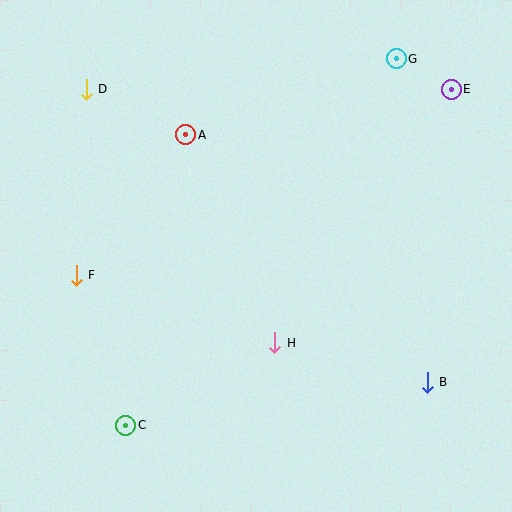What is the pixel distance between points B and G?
The distance between B and G is 325 pixels.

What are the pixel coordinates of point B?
Point B is at (427, 382).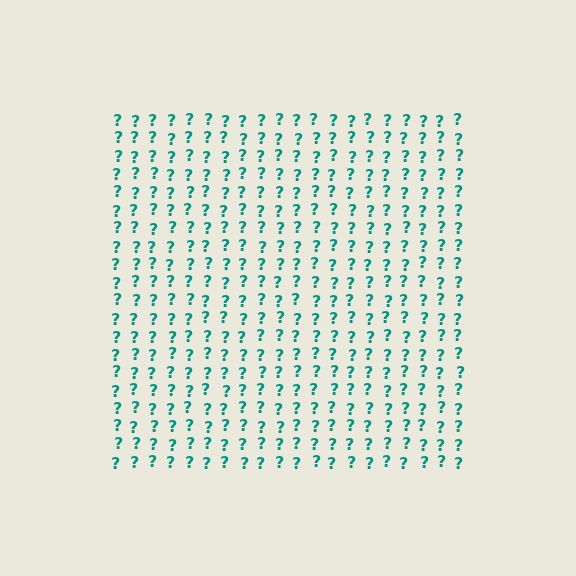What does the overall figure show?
The overall figure shows a square.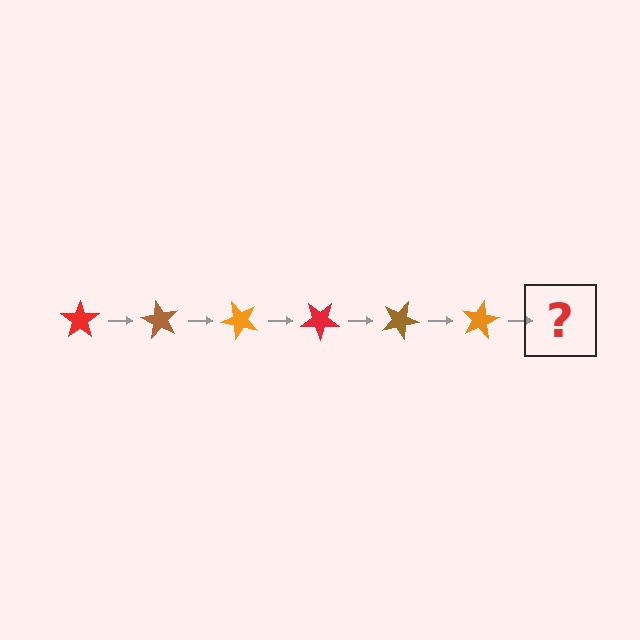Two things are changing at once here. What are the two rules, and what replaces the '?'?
The two rules are that it rotates 60 degrees each step and the color cycles through red, brown, and orange. The '?' should be a red star, rotated 360 degrees from the start.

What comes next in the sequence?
The next element should be a red star, rotated 360 degrees from the start.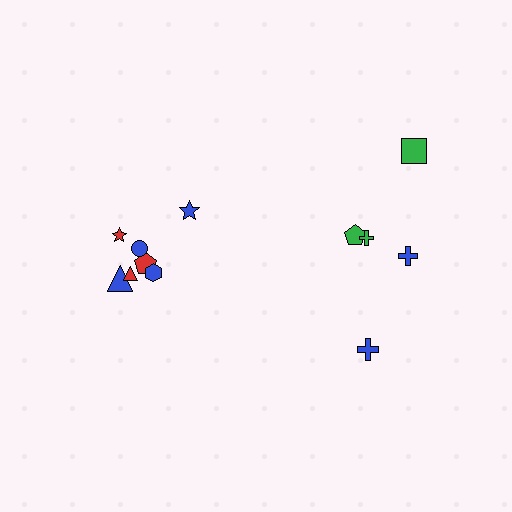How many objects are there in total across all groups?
There are 12 objects.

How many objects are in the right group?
There are 5 objects.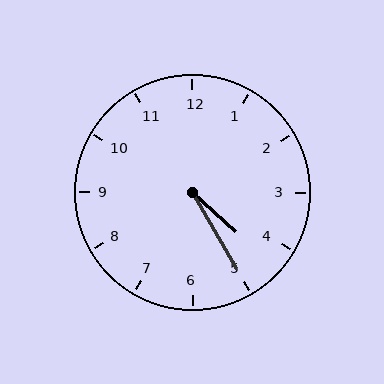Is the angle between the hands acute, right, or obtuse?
It is acute.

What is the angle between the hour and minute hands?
Approximately 18 degrees.